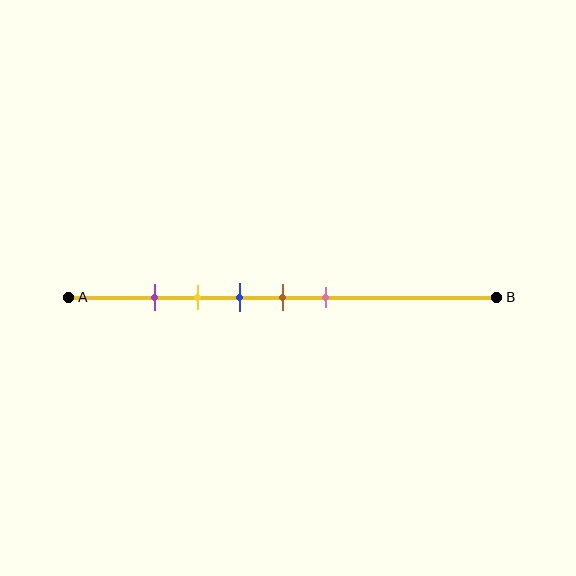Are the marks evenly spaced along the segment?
Yes, the marks are approximately evenly spaced.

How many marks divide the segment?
There are 5 marks dividing the segment.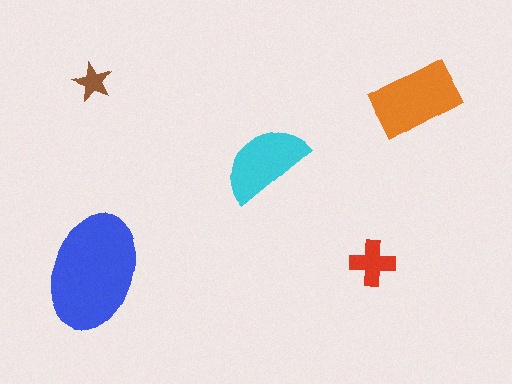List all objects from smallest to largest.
The brown star, the red cross, the cyan semicircle, the orange rectangle, the blue ellipse.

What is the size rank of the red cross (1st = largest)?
4th.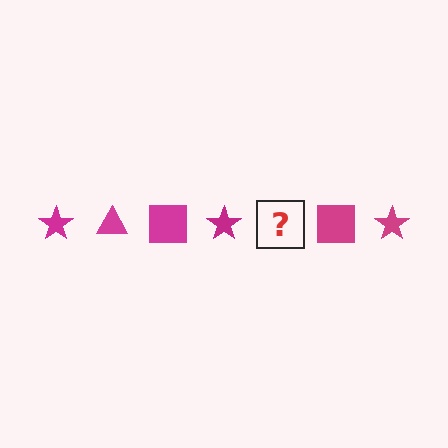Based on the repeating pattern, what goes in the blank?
The blank should be a magenta triangle.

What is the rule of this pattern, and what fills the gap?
The rule is that the pattern cycles through star, triangle, square shapes in magenta. The gap should be filled with a magenta triangle.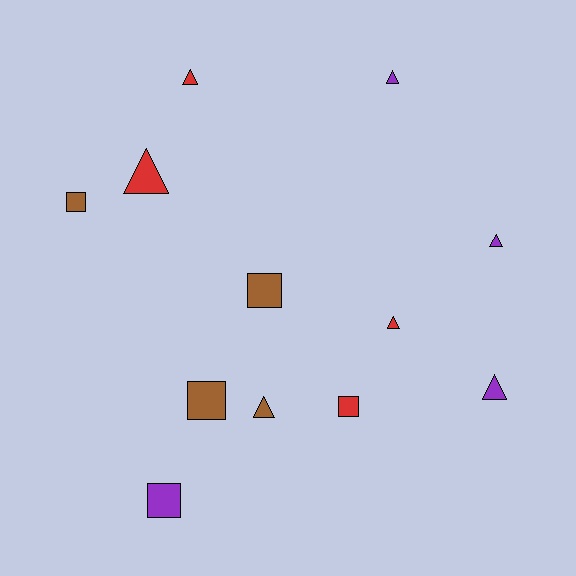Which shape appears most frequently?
Triangle, with 7 objects.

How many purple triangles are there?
There are 3 purple triangles.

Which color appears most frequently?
Purple, with 4 objects.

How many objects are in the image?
There are 12 objects.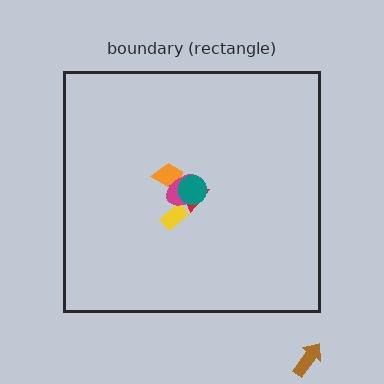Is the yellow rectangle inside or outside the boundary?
Inside.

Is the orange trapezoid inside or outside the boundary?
Inside.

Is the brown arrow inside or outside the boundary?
Outside.